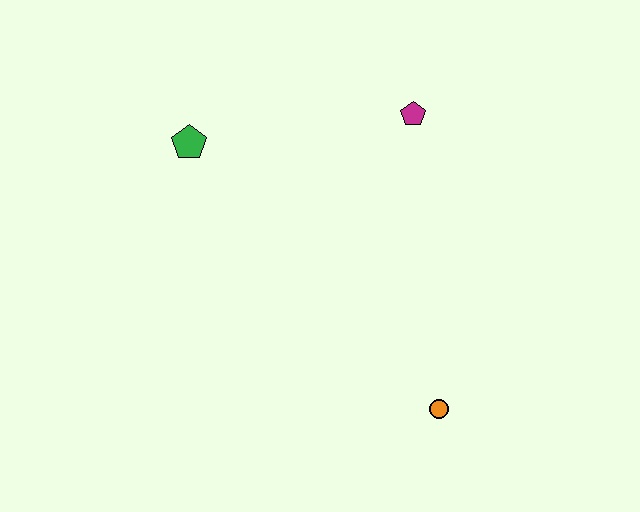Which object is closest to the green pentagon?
The magenta pentagon is closest to the green pentagon.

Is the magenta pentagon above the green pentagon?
Yes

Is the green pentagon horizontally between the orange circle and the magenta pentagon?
No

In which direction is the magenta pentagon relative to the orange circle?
The magenta pentagon is above the orange circle.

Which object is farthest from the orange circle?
The green pentagon is farthest from the orange circle.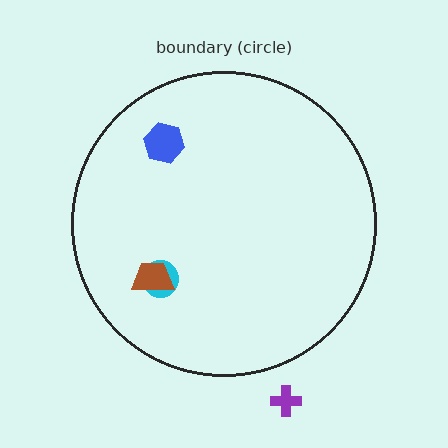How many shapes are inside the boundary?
3 inside, 1 outside.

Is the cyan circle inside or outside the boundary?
Inside.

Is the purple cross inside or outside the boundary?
Outside.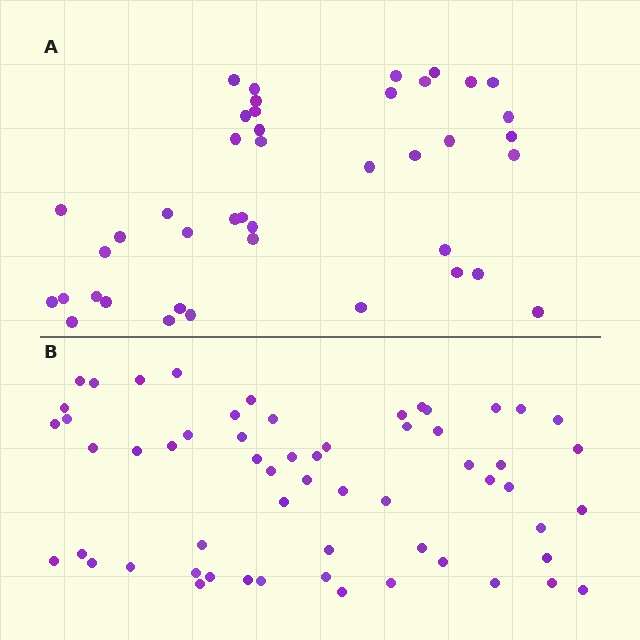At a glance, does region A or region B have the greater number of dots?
Region B (the bottom region) has more dots.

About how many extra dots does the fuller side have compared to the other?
Region B has approximately 15 more dots than region A.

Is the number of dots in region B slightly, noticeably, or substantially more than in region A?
Region B has noticeably more, but not dramatically so. The ratio is roughly 1.4 to 1.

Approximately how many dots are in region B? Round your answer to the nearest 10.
About 60 dots. (The exact count is 59, which rounds to 60.)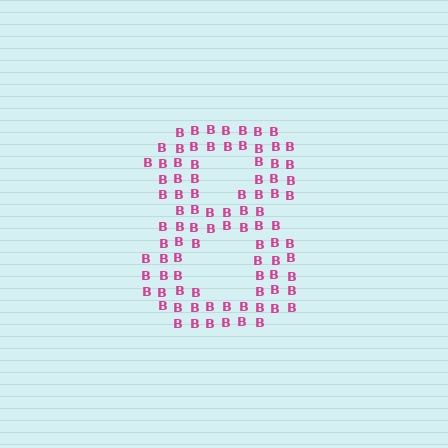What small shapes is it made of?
It is made of small letter B's.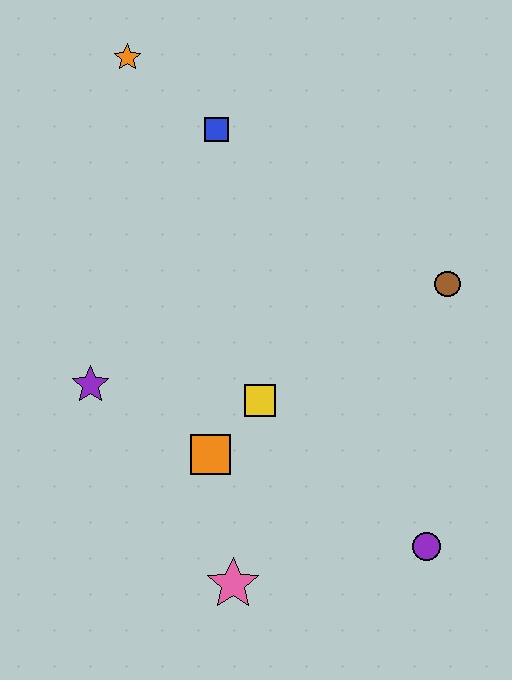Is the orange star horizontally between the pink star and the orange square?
No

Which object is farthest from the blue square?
The purple circle is farthest from the blue square.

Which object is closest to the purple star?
The orange square is closest to the purple star.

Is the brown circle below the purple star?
No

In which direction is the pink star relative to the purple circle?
The pink star is to the left of the purple circle.